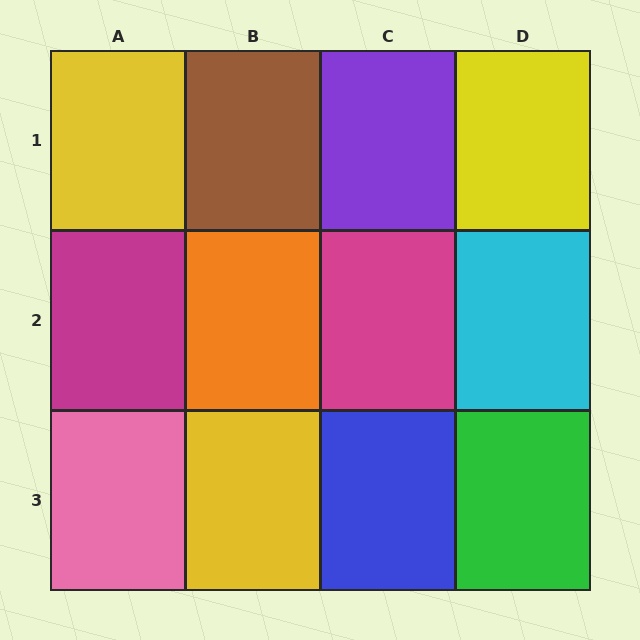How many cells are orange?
1 cell is orange.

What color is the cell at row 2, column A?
Magenta.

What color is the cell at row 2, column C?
Magenta.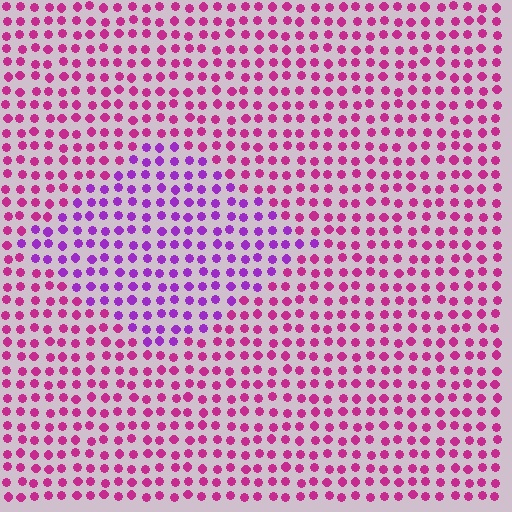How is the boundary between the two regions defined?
The boundary is defined purely by a slight shift in hue (about 37 degrees). Spacing, size, and orientation are identical on both sides.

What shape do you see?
I see a diamond.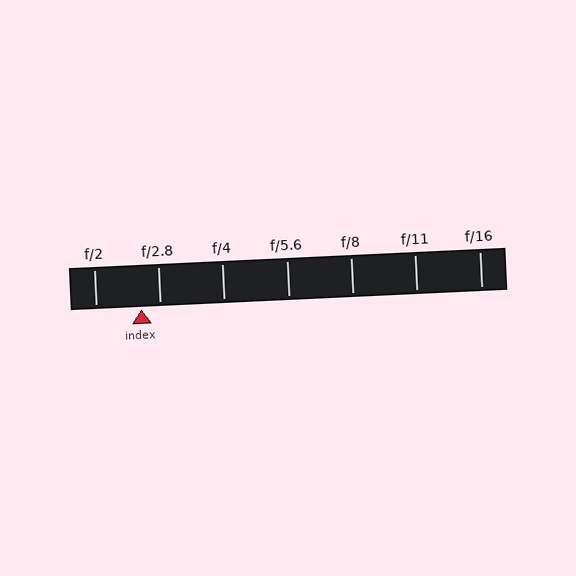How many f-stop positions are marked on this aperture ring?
There are 7 f-stop positions marked.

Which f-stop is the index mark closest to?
The index mark is closest to f/2.8.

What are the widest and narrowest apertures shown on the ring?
The widest aperture shown is f/2 and the narrowest is f/16.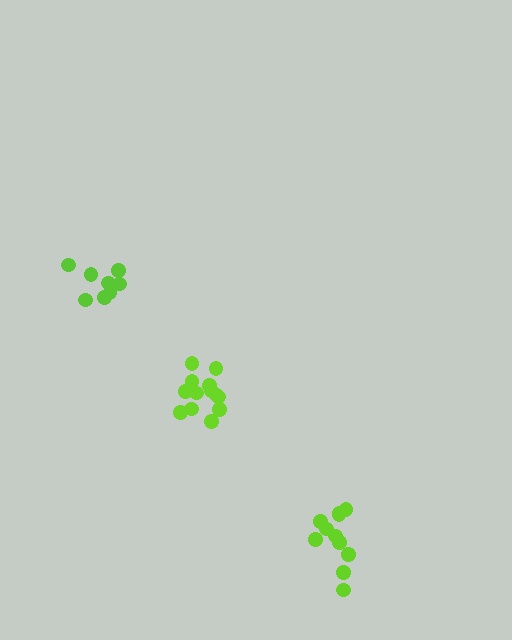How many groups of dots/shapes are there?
There are 3 groups.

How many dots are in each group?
Group 1: 11 dots, Group 2: 13 dots, Group 3: 8 dots (32 total).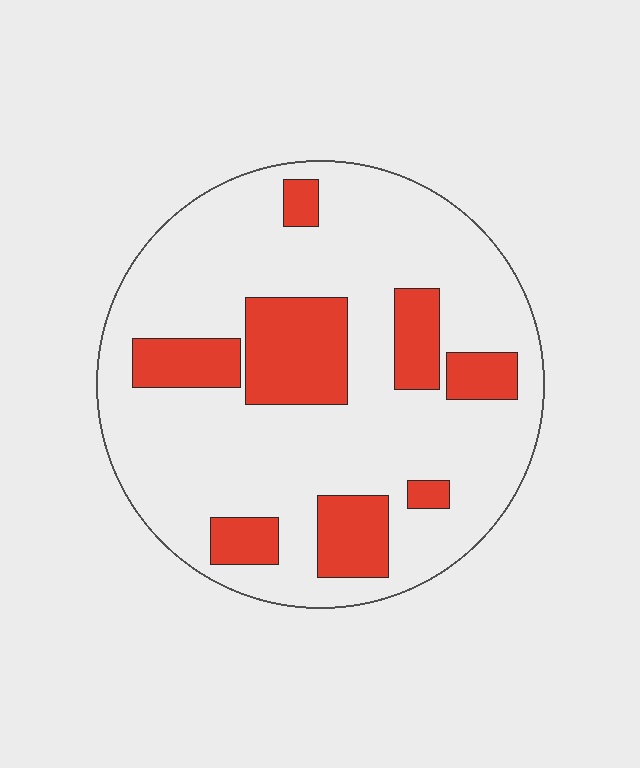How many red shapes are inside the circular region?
8.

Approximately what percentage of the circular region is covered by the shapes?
Approximately 25%.